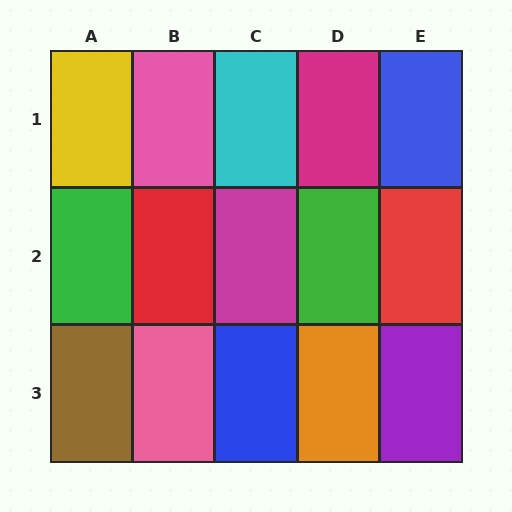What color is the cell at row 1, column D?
Magenta.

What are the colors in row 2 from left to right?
Green, red, magenta, green, red.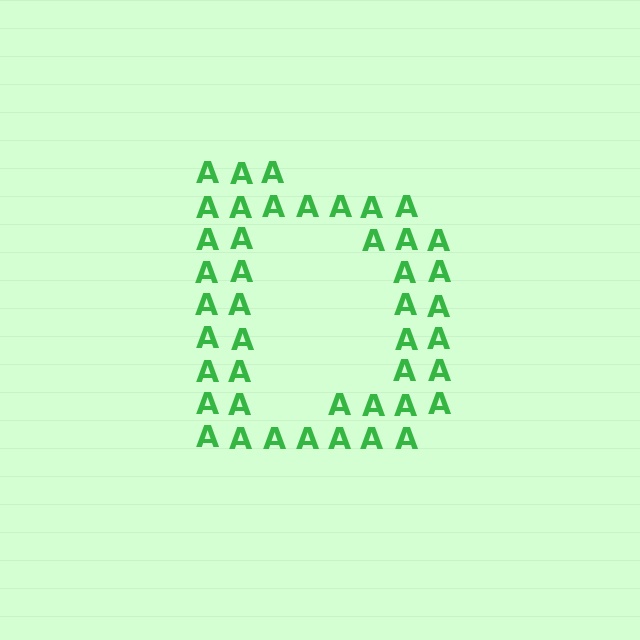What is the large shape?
The large shape is the letter D.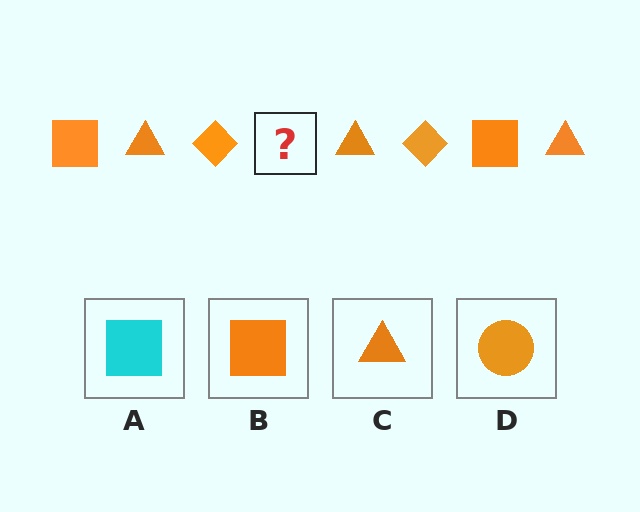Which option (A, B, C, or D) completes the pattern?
B.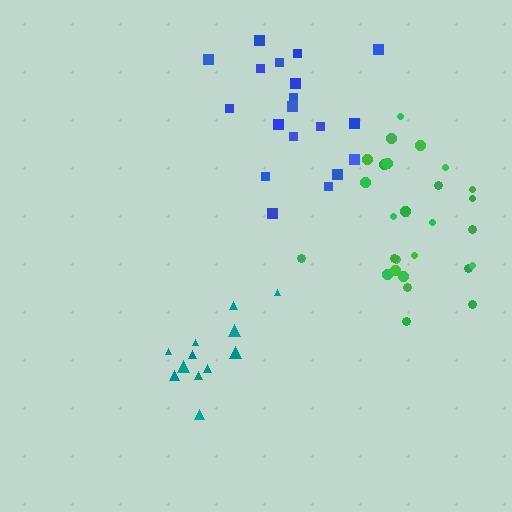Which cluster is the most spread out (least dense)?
Blue.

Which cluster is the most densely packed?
Green.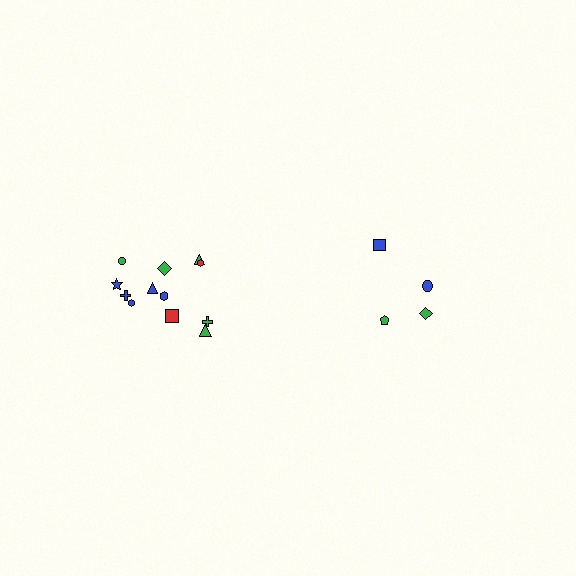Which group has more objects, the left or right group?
The left group.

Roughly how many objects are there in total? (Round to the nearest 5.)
Roughly 15 objects in total.